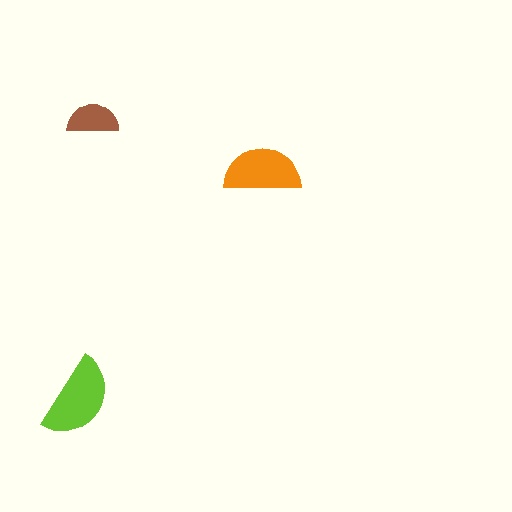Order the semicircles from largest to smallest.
the lime one, the orange one, the brown one.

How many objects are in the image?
There are 3 objects in the image.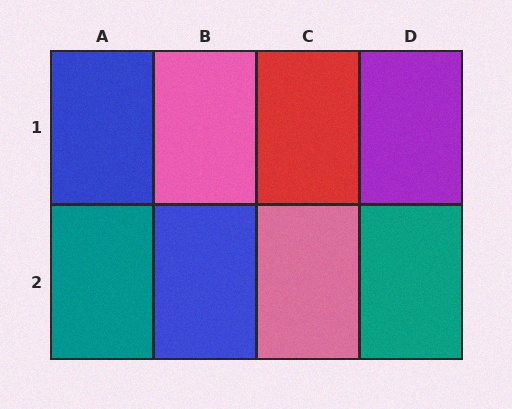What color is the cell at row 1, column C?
Red.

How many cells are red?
1 cell is red.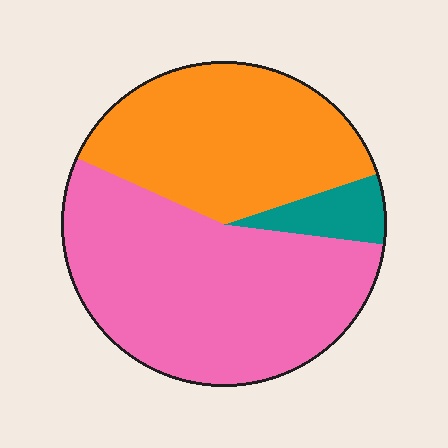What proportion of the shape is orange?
Orange covers 38% of the shape.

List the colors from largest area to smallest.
From largest to smallest: pink, orange, teal.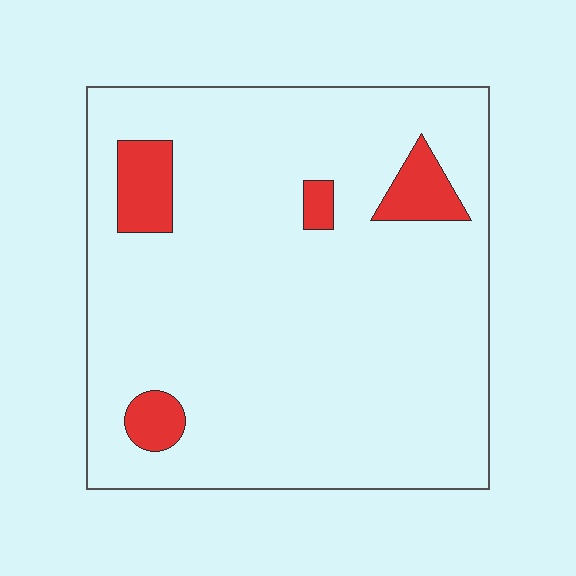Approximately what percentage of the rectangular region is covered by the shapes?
Approximately 10%.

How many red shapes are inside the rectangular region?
4.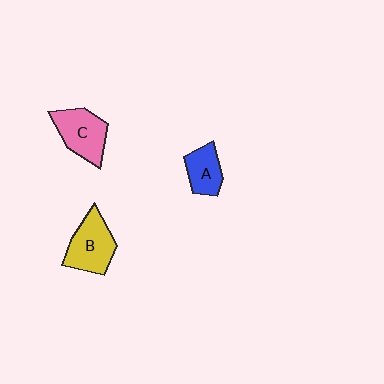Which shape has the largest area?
Shape B (yellow).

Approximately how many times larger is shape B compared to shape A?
Approximately 1.5 times.